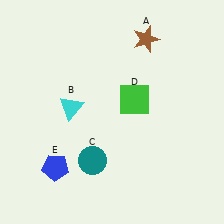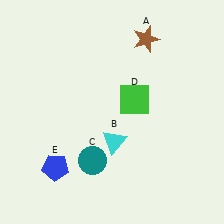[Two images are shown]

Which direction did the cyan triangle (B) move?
The cyan triangle (B) moved right.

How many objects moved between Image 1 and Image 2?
1 object moved between the two images.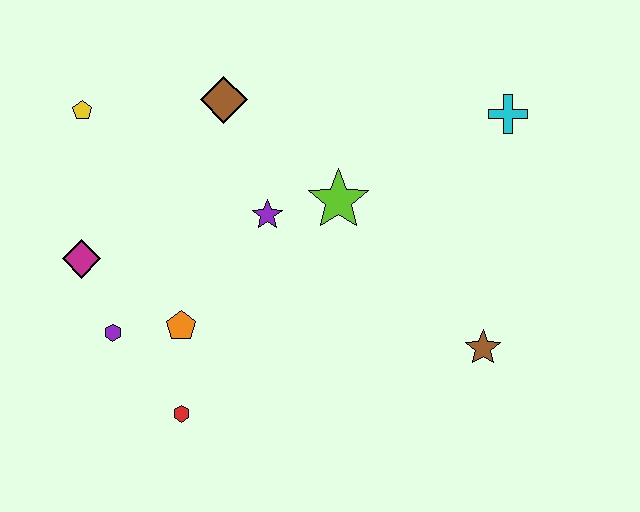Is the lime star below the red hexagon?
No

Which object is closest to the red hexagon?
The orange pentagon is closest to the red hexagon.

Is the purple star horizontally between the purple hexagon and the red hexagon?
No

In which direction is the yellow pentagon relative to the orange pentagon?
The yellow pentagon is above the orange pentagon.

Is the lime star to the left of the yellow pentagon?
No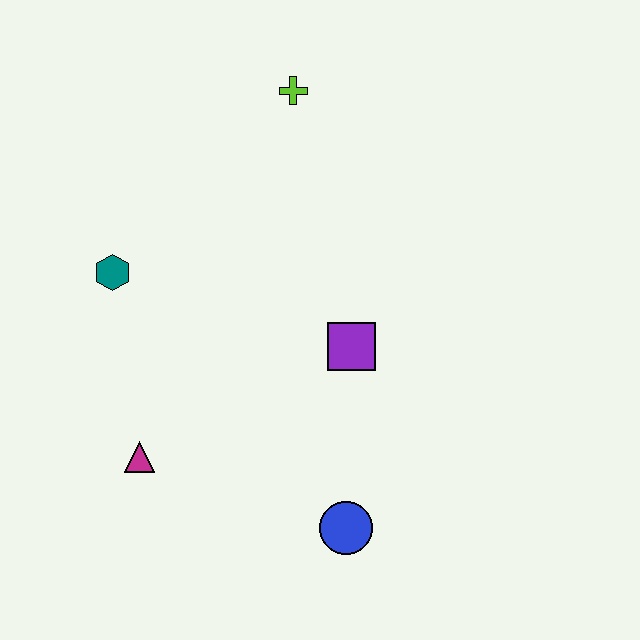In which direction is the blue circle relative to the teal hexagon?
The blue circle is below the teal hexagon.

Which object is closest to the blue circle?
The purple square is closest to the blue circle.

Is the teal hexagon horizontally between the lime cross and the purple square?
No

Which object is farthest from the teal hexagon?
The blue circle is farthest from the teal hexagon.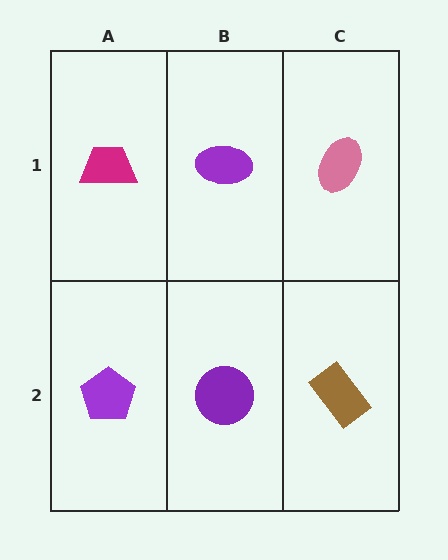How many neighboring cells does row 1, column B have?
3.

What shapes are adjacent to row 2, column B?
A purple ellipse (row 1, column B), a purple pentagon (row 2, column A), a brown rectangle (row 2, column C).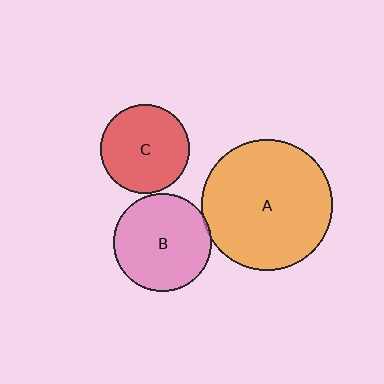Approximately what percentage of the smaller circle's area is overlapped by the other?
Approximately 5%.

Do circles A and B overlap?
Yes.